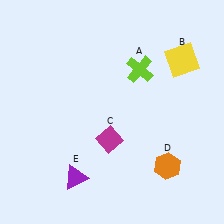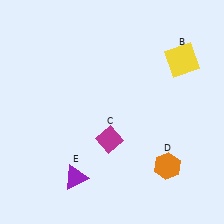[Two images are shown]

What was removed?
The lime cross (A) was removed in Image 2.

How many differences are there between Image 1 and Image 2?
There is 1 difference between the two images.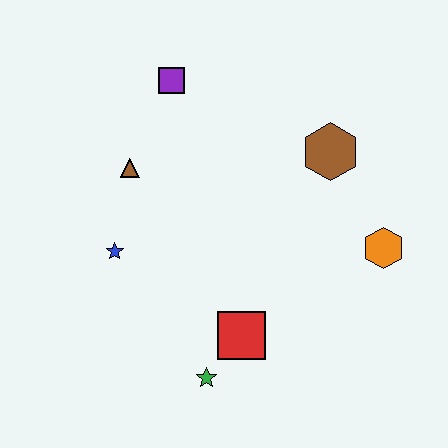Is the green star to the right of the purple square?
Yes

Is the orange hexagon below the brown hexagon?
Yes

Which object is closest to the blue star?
The brown triangle is closest to the blue star.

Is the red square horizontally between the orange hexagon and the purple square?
Yes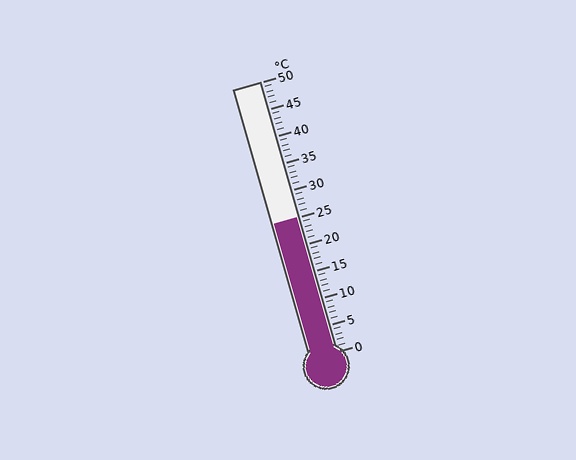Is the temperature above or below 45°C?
The temperature is below 45°C.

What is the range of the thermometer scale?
The thermometer scale ranges from 0°C to 50°C.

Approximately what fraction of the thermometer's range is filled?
The thermometer is filled to approximately 50% of its range.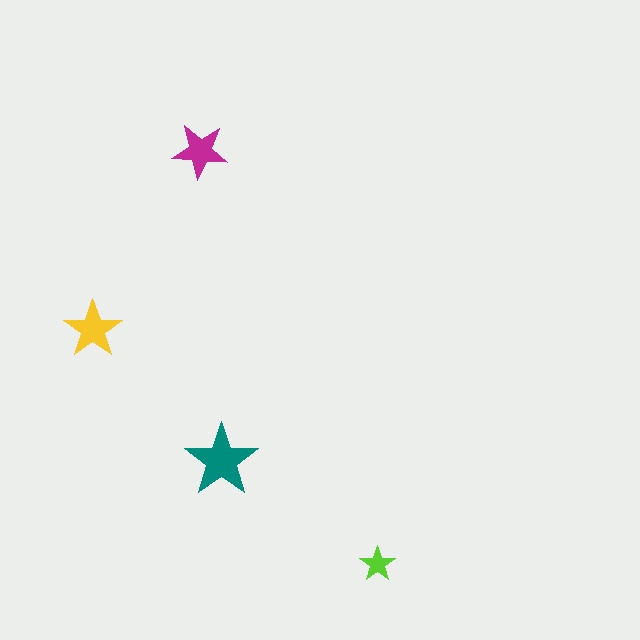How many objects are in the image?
There are 4 objects in the image.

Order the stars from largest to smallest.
the teal one, the yellow one, the magenta one, the lime one.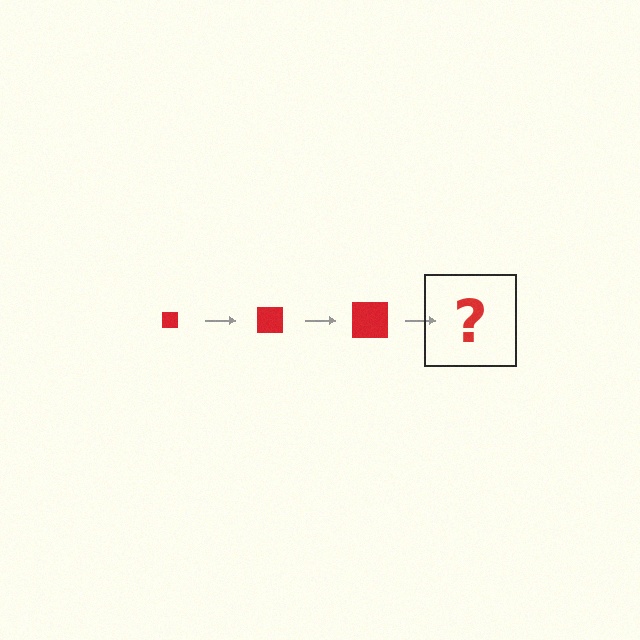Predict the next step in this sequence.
The next step is a red square, larger than the previous one.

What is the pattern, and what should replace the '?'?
The pattern is that the square gets progressively larger each step. The '?' should be a red square, larger than the previous one.